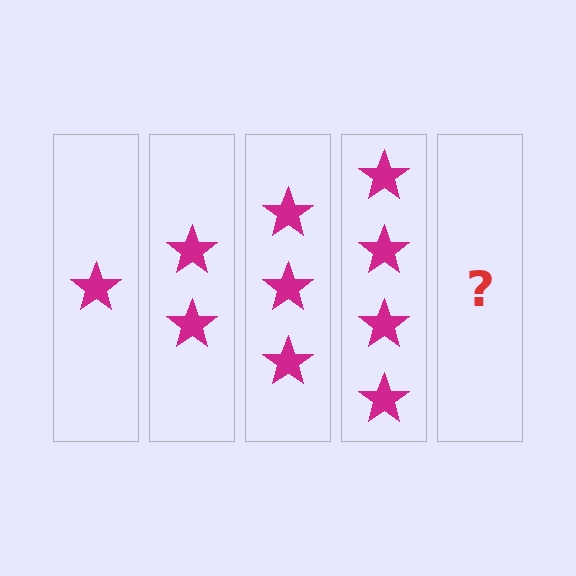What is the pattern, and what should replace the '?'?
The pattern is that each step adds one more star. The '?' should be 5 stars.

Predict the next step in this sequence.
The next step is 5 stars.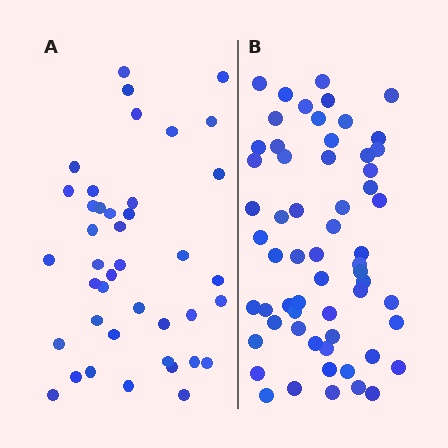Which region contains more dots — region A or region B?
Region B (the right region) has more dots.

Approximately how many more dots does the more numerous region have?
Region B has approximately 20 more dots than region A.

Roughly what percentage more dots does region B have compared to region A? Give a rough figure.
About 45% more.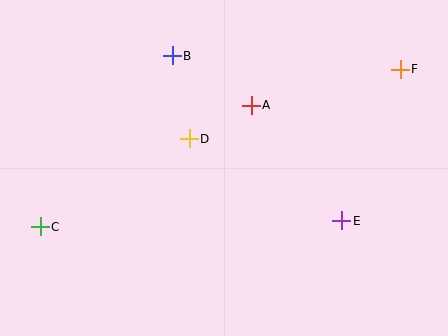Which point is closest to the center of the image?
Point D at (189, 139) is closest to the center.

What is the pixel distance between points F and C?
The distance between F and C is 393 pixels.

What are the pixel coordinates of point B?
Point B is at (172, 56).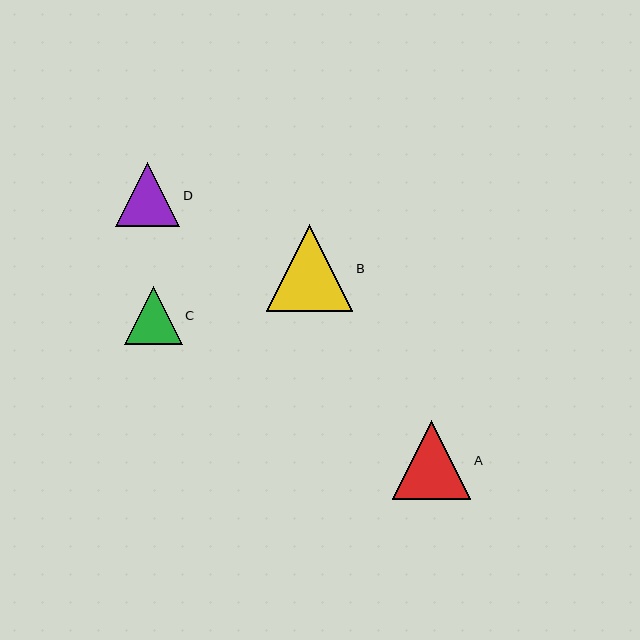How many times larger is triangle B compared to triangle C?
Triangle B is approximately 1.5 times the size of triangle C.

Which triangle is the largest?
Triangle B is the largest with a size of approximately 86 pixels.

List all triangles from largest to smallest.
From largest to smallest: B, A, D, C.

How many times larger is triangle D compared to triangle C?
Triangle D is approximately 1.1 times the size of triangle C.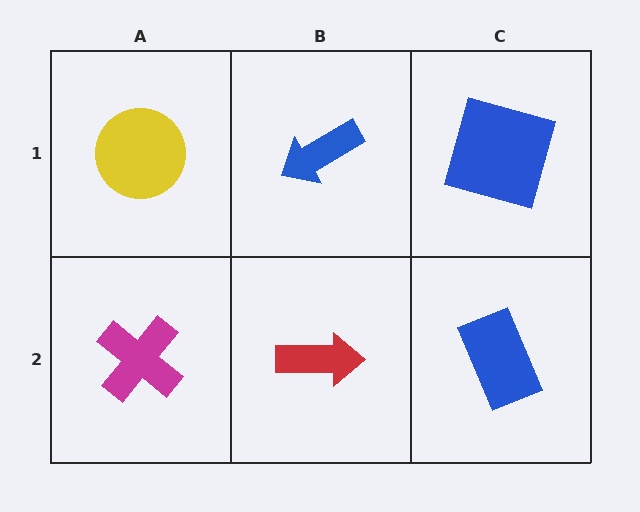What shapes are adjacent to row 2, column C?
A blue square (row 1, column C), a red arrow (row 2, column B).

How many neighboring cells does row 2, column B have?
3.